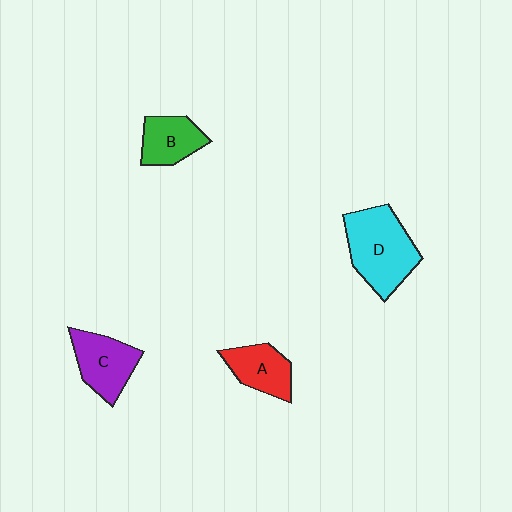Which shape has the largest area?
Shape D (cyan).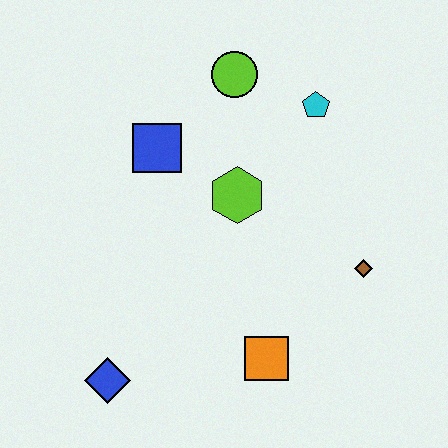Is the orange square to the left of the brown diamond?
Yes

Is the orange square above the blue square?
No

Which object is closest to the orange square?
The brown diamond is closest to the orange square.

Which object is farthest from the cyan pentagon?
The blue diamond is farthest from the cyan pentagon.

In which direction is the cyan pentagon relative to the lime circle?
The cyan pentagon is to the right of the lime circle.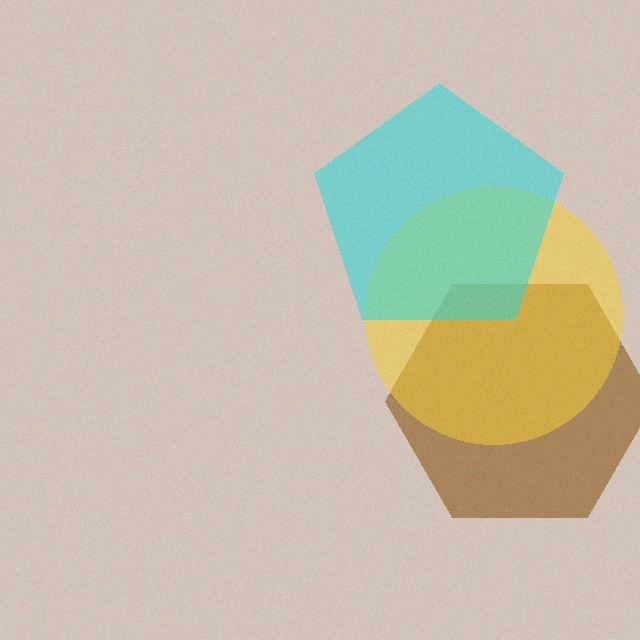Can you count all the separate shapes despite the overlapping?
Yes, there are 3 separate shapes.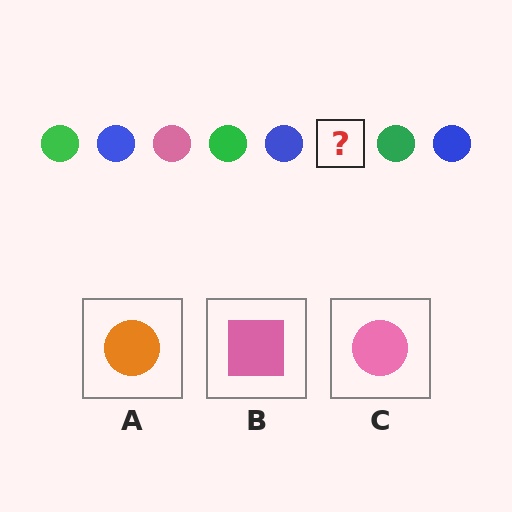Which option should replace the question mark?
Option C.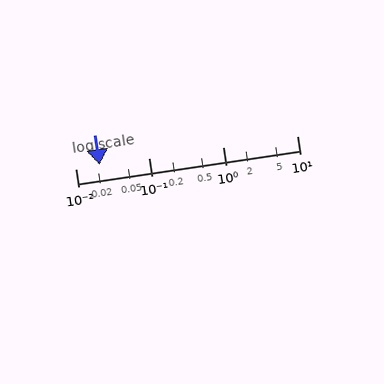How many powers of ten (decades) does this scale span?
The scale spans 3 decades, from 0.01 to 10.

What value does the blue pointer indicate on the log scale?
The pointer indicates approximately 0.021.